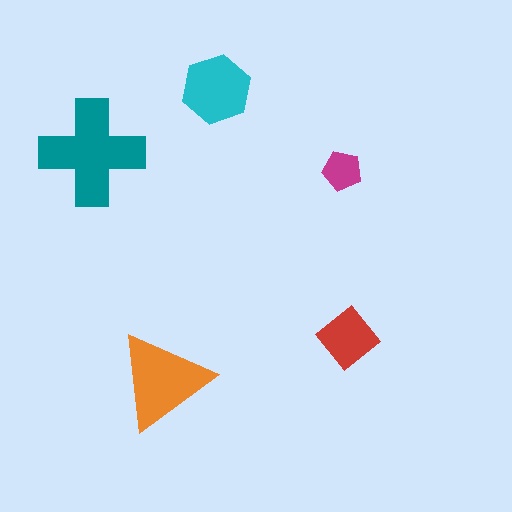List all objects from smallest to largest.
The magenta pentagon, the red diamond, the cyan hexagon, the orange triangle, the teal cross.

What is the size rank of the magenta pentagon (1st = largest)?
5th.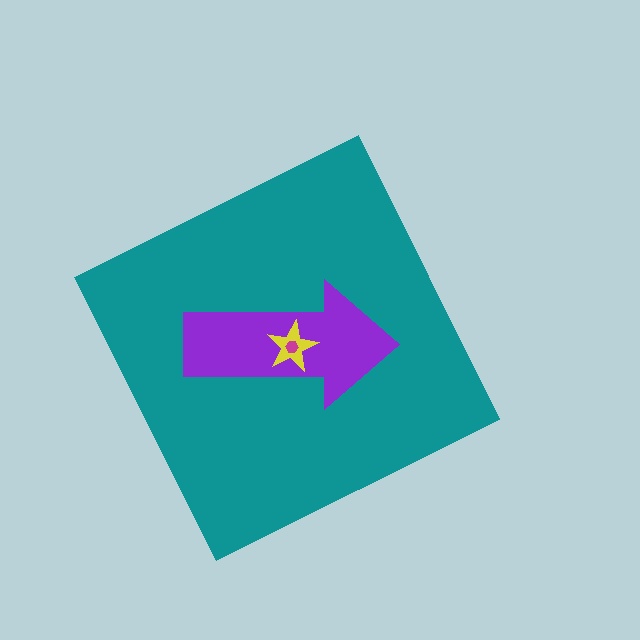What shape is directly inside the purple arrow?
The yellow star.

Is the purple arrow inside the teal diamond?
Yes.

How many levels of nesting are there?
4.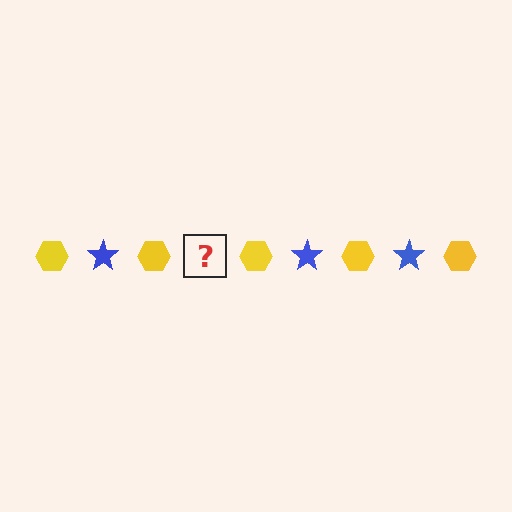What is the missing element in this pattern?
The missing element is a blue star.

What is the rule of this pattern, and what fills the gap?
The rule is that the pattern alternates between yellow hexagon and blue star. The gap should be filled with a blue star.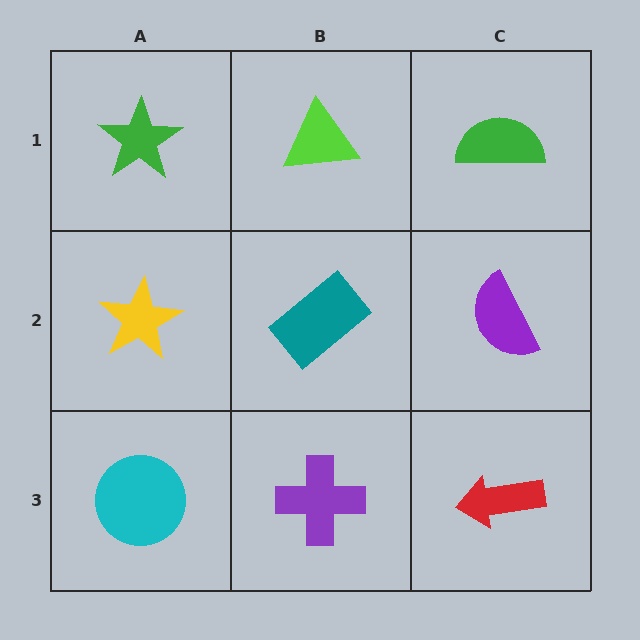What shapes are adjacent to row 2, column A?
A green star (row 1, column A), a cyan circle (row 3, column A), a teal rectangle (row 2, column B).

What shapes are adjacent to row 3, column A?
A yellow star (row 2, column A), a purple cross (row 3, column B).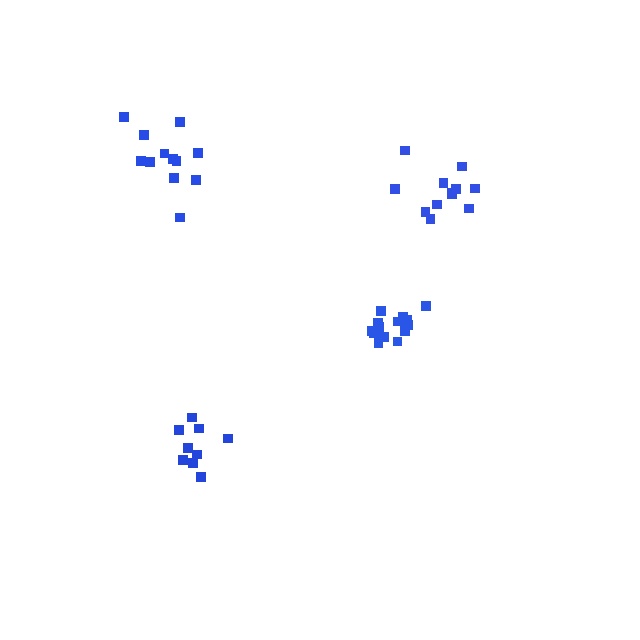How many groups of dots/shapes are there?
There are 4 groups.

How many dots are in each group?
Group 1: 12 dots, Group 2: 12 dots, Group 3: 9 dots, Group 4: 14 dots (47 total).